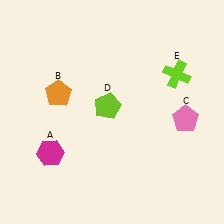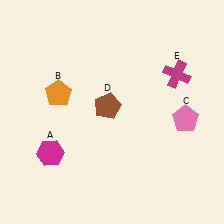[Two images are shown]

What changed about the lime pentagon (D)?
In Image 1, D is lime. In Image 2, it changed to brown.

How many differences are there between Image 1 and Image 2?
There are 2 differences between the two images.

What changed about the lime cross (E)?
In Image 1, E is lime. In Image 2, it changed to magenta.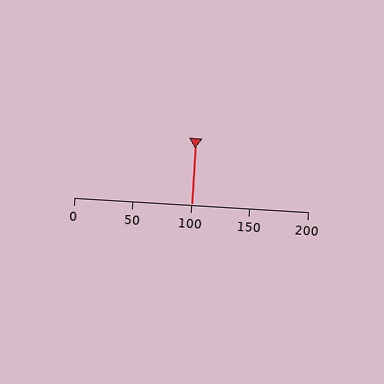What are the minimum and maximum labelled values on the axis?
The axis runs from 0 to 200.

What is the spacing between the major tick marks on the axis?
The major ticks are spaced 50 apart.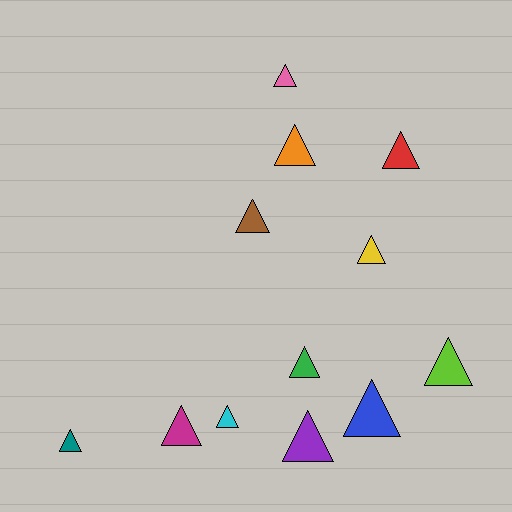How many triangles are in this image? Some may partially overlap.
There are 12 triangles.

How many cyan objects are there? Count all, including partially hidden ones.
There is 1 cyan object.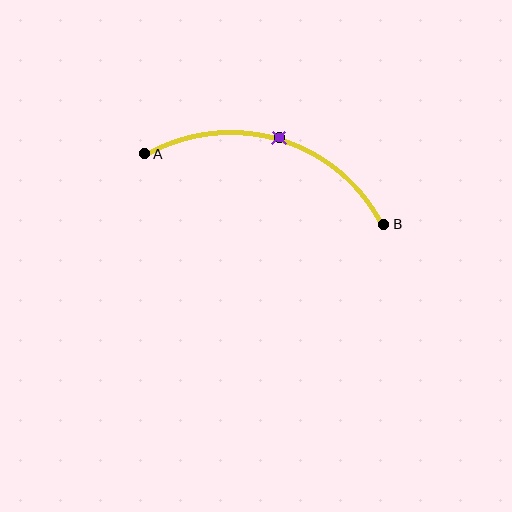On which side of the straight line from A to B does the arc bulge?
The arc bulges above the straight line connecting A and B.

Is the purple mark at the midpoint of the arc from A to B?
Yes. The purple mark lies on the arc at equal arc-length from both A and B — it is the arc midpoint.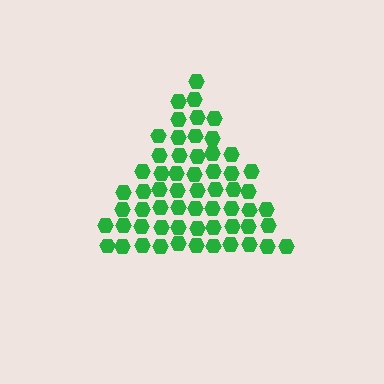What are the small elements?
The small elements are hexagons.